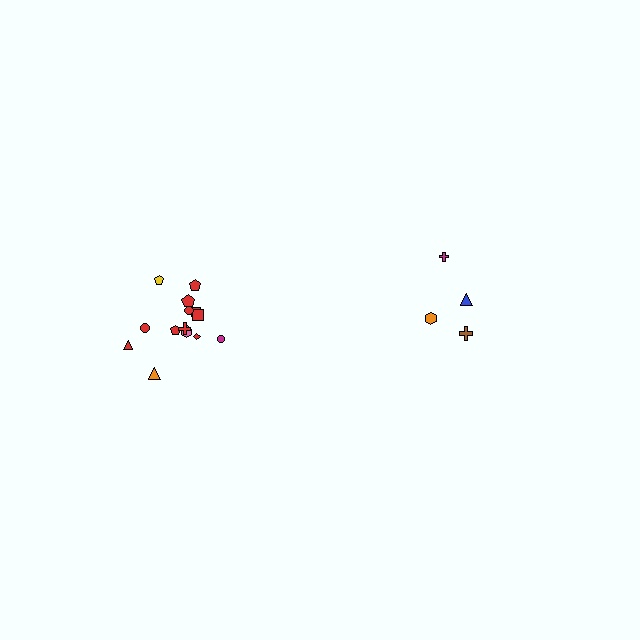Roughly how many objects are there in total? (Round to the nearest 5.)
Roughly 20 objects in total.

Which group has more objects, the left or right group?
The left group.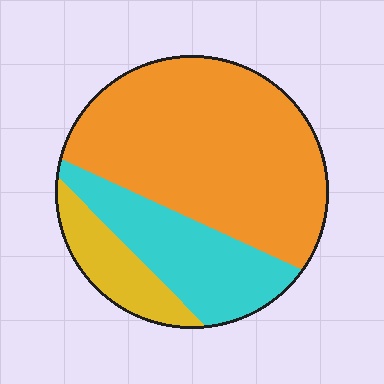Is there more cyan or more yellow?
Cyan.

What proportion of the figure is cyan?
Cyan covers roughly 25% of the figure.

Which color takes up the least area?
Yellow, at roughly 15%.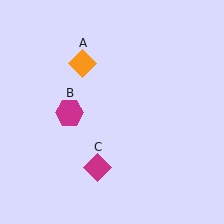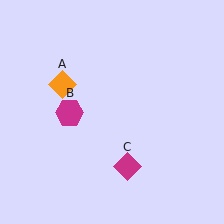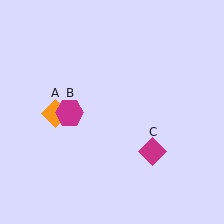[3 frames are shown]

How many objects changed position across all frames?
2 objects changed position: orange diamond (object A), magenta diamond (object C).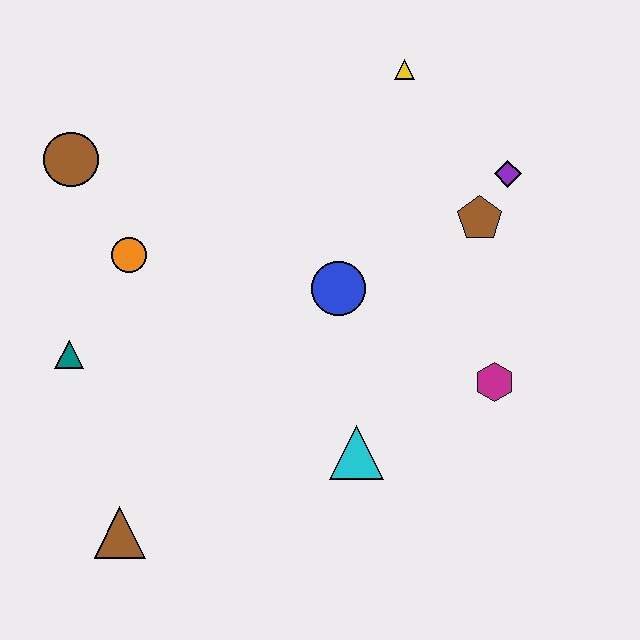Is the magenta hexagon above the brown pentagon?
No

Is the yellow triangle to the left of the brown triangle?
No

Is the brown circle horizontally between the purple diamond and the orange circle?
No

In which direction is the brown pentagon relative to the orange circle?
The brown pentagon is to the right of the orange circle.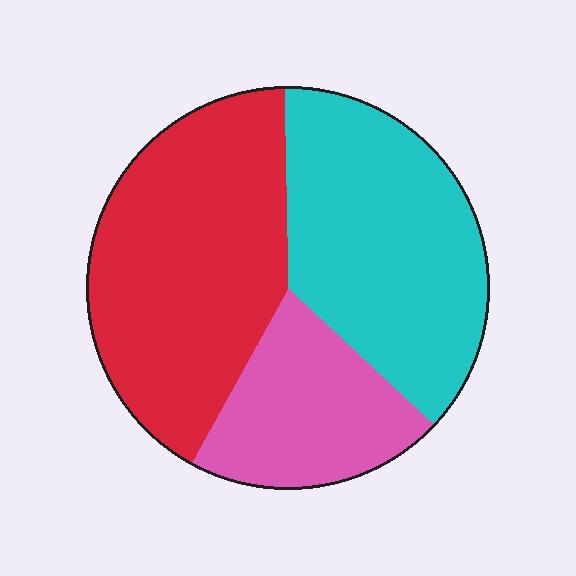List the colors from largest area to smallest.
From largest to smallest: red, cyan, pink.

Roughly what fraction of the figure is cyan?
Cyan takes up about three eighths (3/8) of the figure.